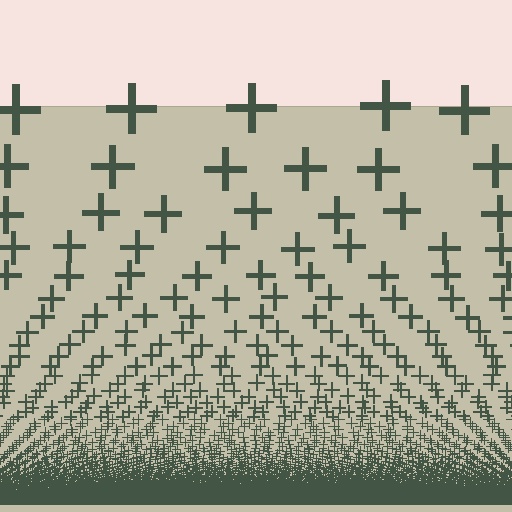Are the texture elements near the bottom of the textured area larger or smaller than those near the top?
Smaller. The gradient is inverted — elements near the bottom are smaller and denser.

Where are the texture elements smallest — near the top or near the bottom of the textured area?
Near the bottom.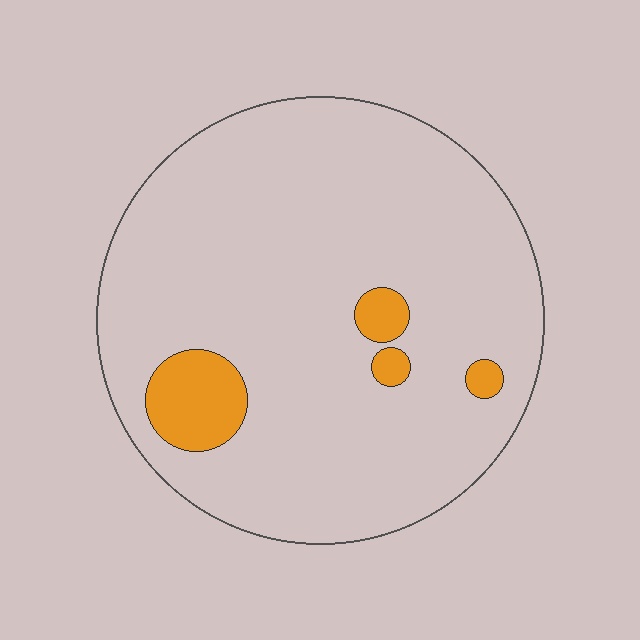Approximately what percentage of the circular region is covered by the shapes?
Approximately 10%.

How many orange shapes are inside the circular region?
4.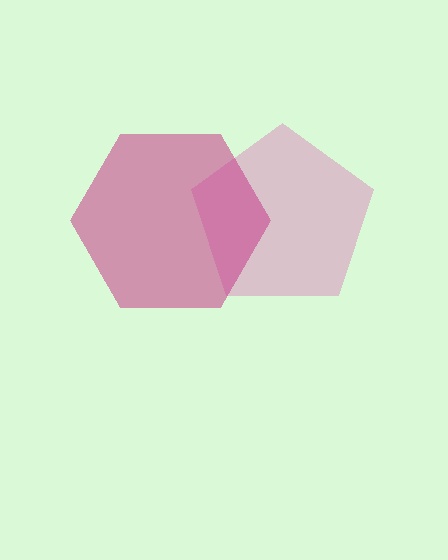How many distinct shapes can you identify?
There are 2 distinct shapes: a pink pentagon, a magenta hexagon.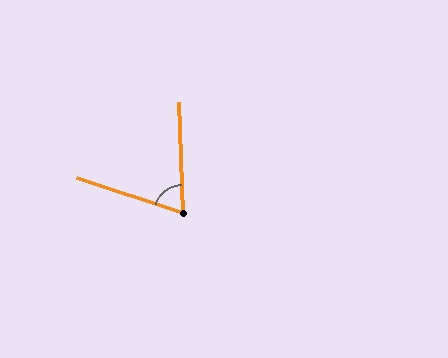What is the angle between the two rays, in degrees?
Approximately 69 degrees.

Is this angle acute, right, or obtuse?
It is acute.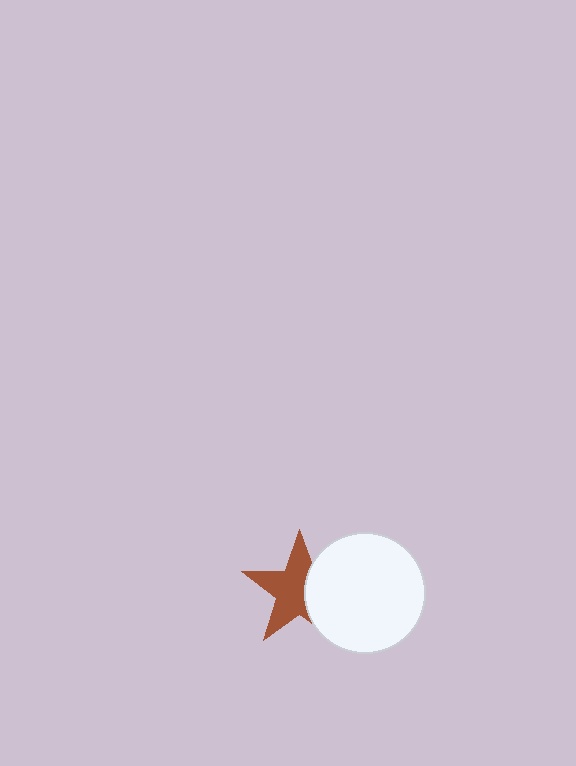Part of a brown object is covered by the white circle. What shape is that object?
It is a star.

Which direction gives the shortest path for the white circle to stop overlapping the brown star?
Moving right gives the shortest separation.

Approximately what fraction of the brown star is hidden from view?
Roughly 38% of the brown star is hidden behind the white circle.